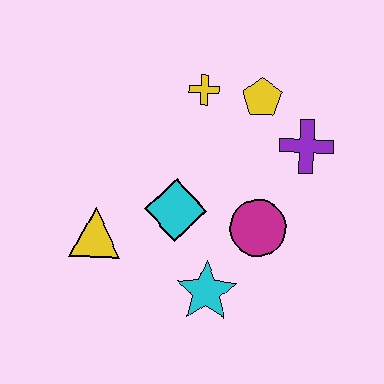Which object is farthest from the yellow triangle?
The purple cross is farthest from the yellow triangle.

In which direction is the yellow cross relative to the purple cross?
The yellow cross is to the left of the purple cross.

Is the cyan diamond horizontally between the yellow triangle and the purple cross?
Yes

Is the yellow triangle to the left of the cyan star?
Yes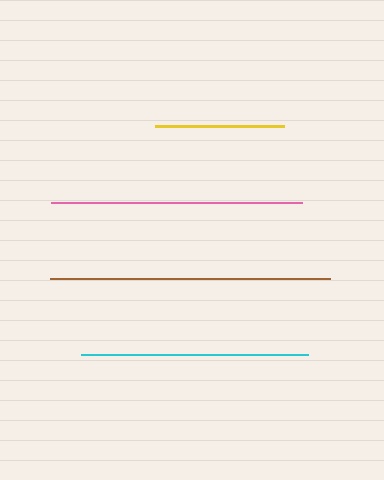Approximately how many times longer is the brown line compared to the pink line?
The brown line is approximately 1.1 times the length of the pink line.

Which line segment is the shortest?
The yellow line is the shortest at approximately 129 pixels.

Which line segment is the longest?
The brown line is the longest at approximately 280 pixels.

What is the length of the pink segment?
The pink segment is approximately 251 pixels long.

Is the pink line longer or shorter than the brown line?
The brown line is longer than the pink line.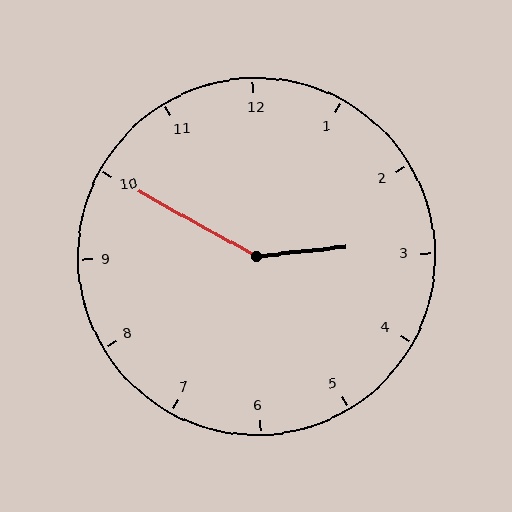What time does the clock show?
2:50.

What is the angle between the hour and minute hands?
Approximately 145 degrees.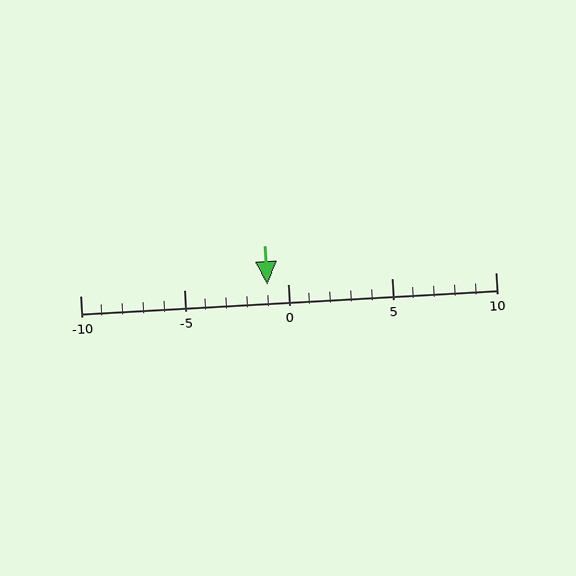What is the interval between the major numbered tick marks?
The major tick marks are spaced 5 units apart.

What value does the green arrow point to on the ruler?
The green arrow points to approximately -1.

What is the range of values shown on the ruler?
The ruler shows values from -10 to 10.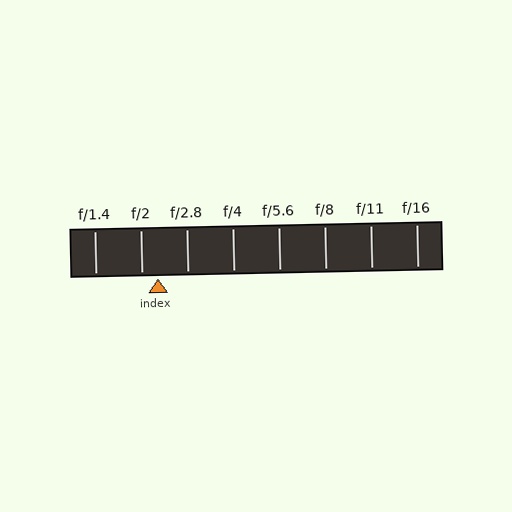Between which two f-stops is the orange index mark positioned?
The index mark is between f/2 and f/2.8.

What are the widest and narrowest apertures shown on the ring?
The widest aperture shown is f/1.4 and the narrowest is f/16.